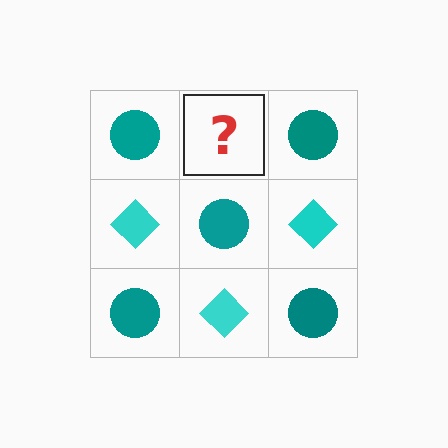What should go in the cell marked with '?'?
The missing cell should contain a cyan diamond.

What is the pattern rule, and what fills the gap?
The rule is that it alternates teal circle and cyan diamond in a checkerboard pattern. The gap should be filled with a cyan diamond.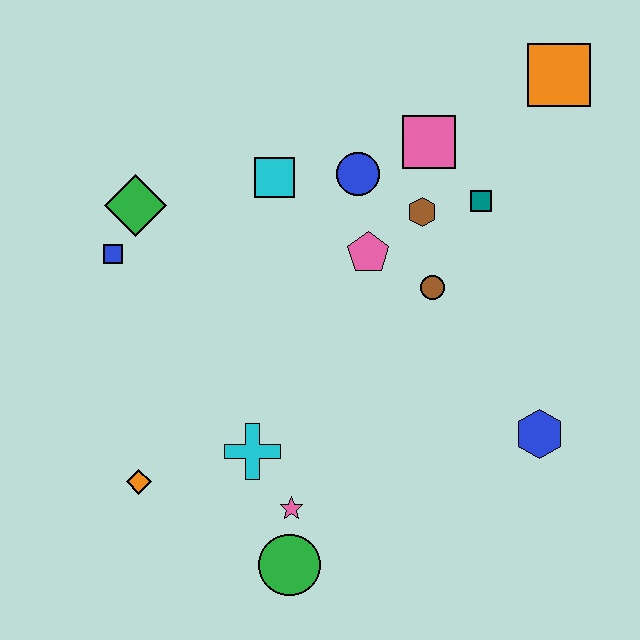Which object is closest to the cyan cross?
The pink star is closest to the cyan cross.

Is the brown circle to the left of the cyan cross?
No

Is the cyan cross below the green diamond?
Yes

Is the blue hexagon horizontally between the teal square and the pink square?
No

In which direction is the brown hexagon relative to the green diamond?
The brown hexagon is to the right of the green diamond.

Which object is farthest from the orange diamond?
The orange square is farthest from the orange diamond.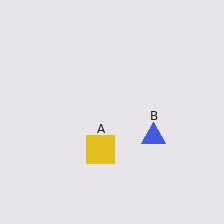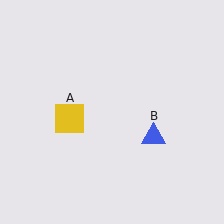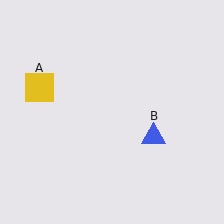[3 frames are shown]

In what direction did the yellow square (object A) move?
The yellow square (object A) moved up and to the left.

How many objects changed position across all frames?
1 object changed position: yellow square (object A).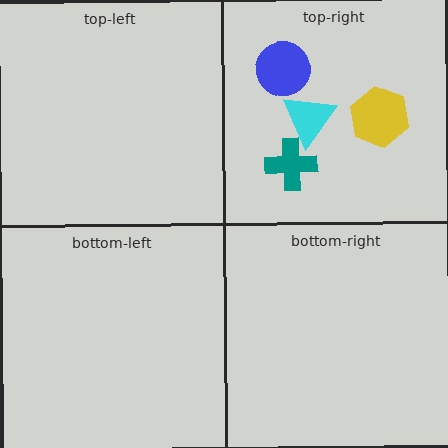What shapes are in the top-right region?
The cyan triangle, the blue circle, the teal cross, the yellow hexagon.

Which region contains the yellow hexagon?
The top-right region.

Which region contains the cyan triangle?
The top-right region.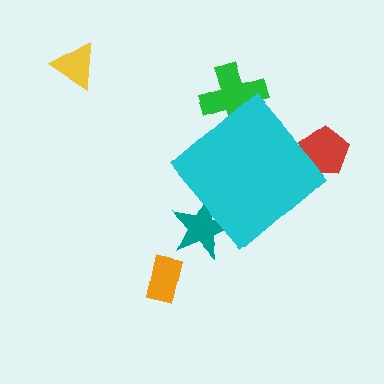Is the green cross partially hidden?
Yes, the green cross is partially hidden behind the cyan diamond.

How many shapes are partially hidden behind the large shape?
3 shapes are partially hidden.